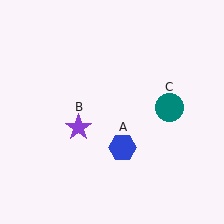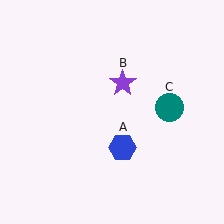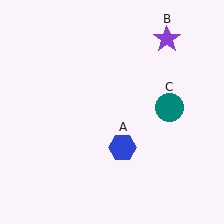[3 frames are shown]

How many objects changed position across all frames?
1 object changed position: purple star (object B).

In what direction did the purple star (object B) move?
The purple star (object B) moved up and to the right.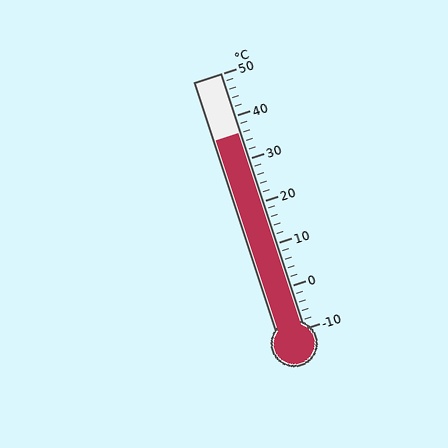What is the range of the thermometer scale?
The thermometer scale ranges from -10°C to 50°C.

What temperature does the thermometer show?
The thermometer shows approximately 36°C.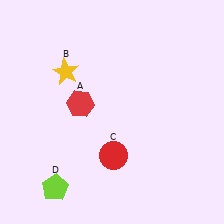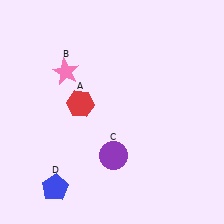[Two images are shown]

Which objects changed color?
B changed from yellow to pink. C changed from red to purple. D changed from lime to blue.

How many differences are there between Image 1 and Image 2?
There are 3 differences between the two images.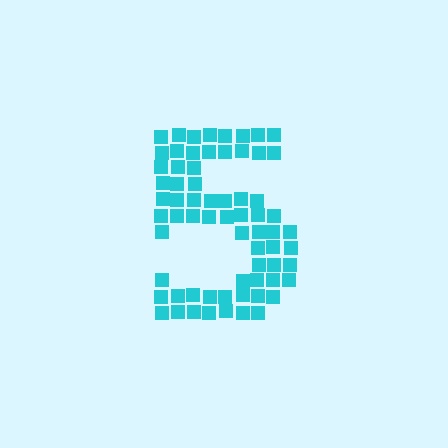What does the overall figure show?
The overall figure shows the digit 5.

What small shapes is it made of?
It is made of small squares.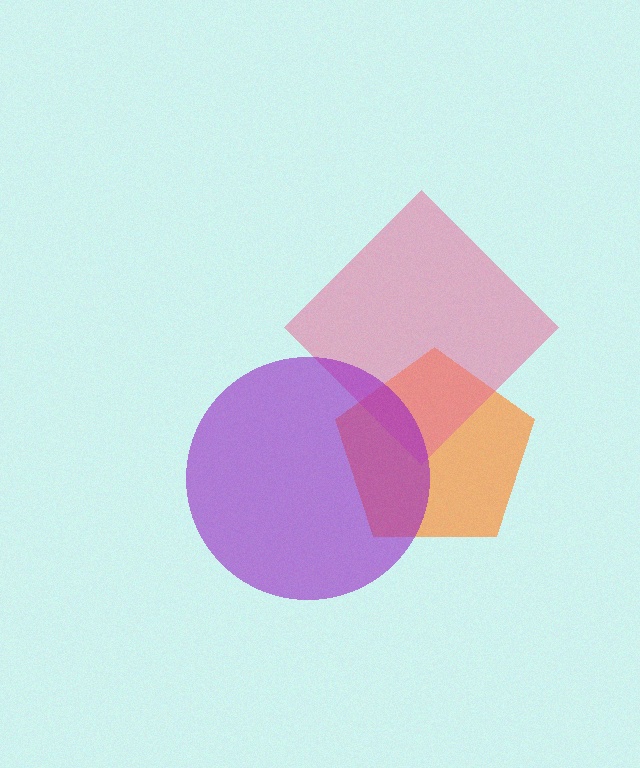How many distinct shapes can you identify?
There are 3 distinct shapes: an orange pentagon, a pink diamond, a purple circle.